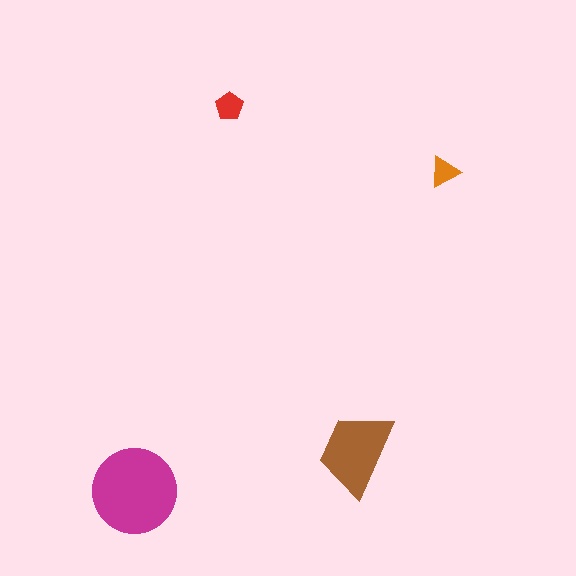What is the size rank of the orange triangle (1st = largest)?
4th.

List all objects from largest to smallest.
The magenta circle, the brown trapezoid, the red pentagon, the orange triangle.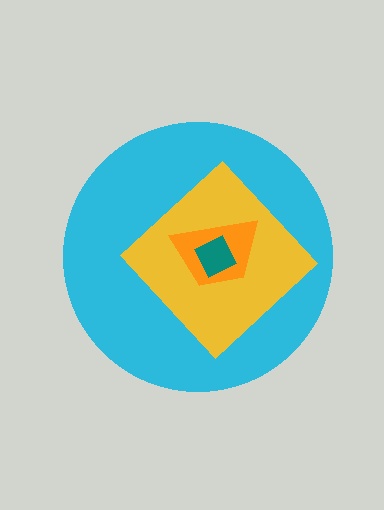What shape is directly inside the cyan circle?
The yellow diamond.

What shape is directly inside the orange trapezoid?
The teal diamond.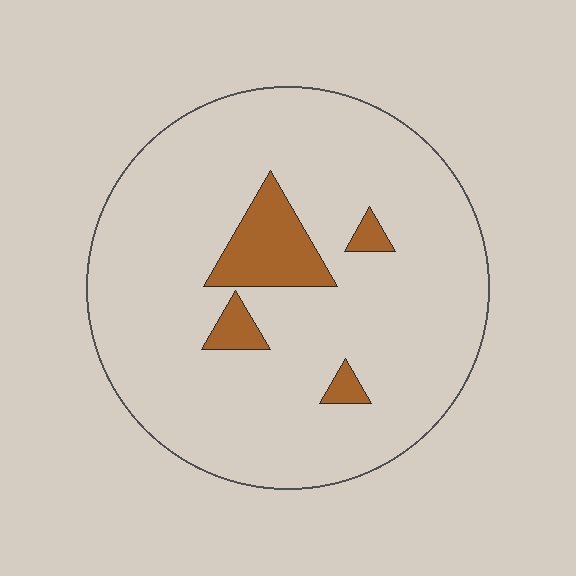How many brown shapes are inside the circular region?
4.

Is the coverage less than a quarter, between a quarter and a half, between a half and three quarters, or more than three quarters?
Less than a quarter.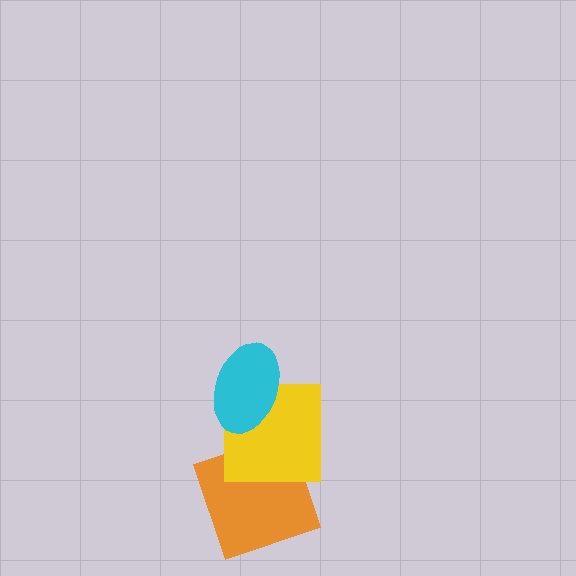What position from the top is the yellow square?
The yellow square is 2nd from the top.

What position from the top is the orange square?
The orange square is 3rd from the top.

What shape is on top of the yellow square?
The cyan ellipse is on top of the yellow square.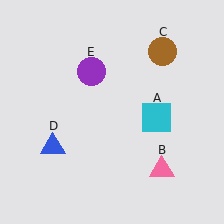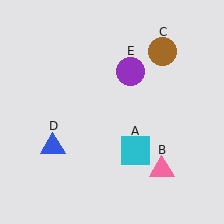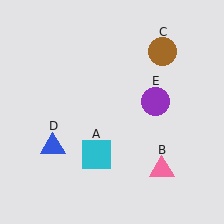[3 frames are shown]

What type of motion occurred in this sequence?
The cyan square (object A), purple circle (object E) rotated clockwise around the center of the scene.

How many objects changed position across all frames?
2 objects changed position: cyan square (object A), purple circle (object E).